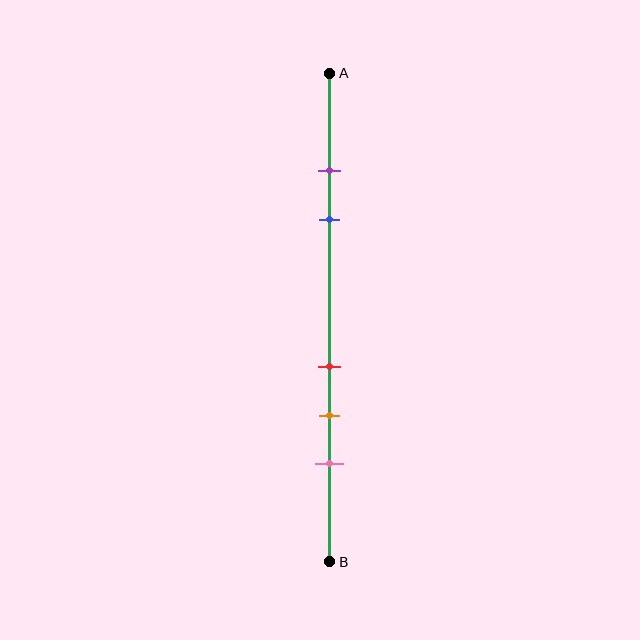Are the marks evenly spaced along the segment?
No, the marks are not evenly spaced.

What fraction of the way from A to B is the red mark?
The red mark is approximately 60% (0.6) of the way from A to B.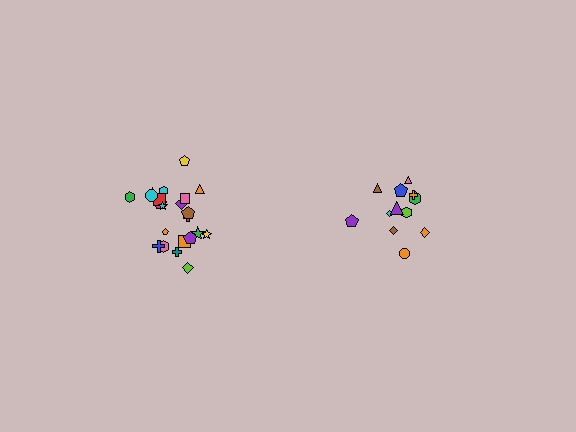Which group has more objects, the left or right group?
The left group.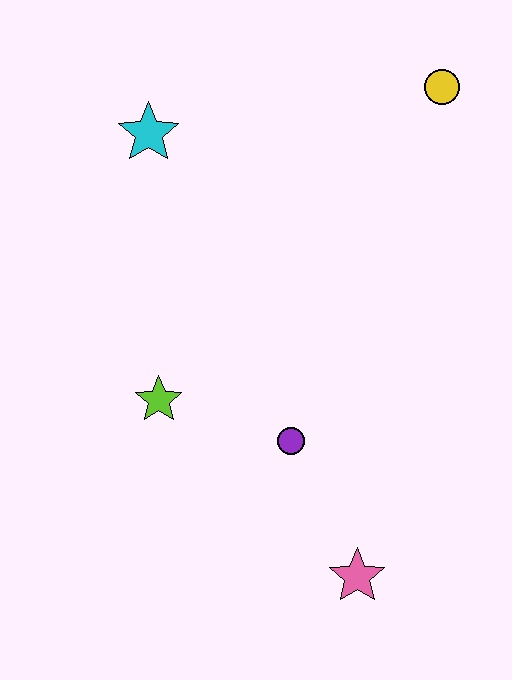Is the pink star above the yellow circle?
No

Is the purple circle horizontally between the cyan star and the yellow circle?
Yes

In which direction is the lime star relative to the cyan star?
The lime star is below the cyan star.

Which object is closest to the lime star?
The purple circle is closest to the lime star.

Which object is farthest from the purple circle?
The yellow circle is farthest from the purple circle.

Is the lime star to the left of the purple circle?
Yes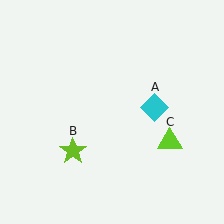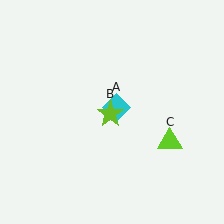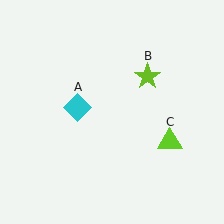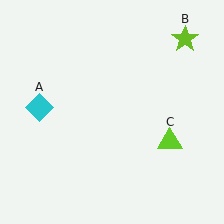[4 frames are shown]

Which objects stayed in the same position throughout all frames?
Lime triangle (object C) remained stationary.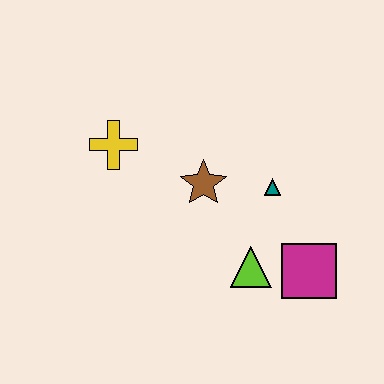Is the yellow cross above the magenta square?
Yes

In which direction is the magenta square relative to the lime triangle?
The magenta square is to the right of the lime triangle.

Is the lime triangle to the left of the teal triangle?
Yes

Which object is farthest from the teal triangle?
The yellow cross is farthest from the teal triangle.